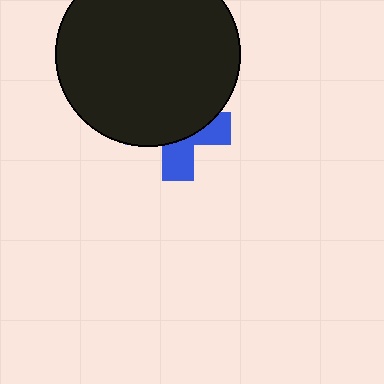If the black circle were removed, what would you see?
You would see the complete blue cross.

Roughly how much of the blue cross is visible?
A small part of it is visible (roughly 37%).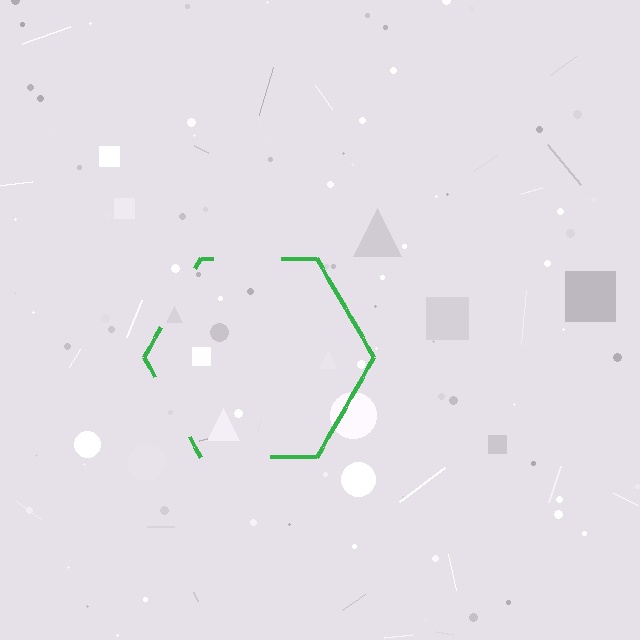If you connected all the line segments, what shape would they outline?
They would outline a hexagon.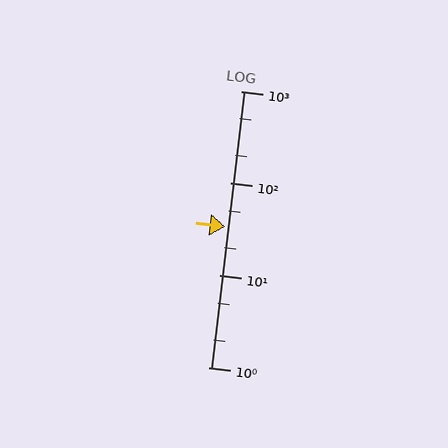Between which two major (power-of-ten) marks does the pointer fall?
The pointer is between 10 and 100.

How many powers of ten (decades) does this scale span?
The scale spans 3 decades, from 1 to 1000.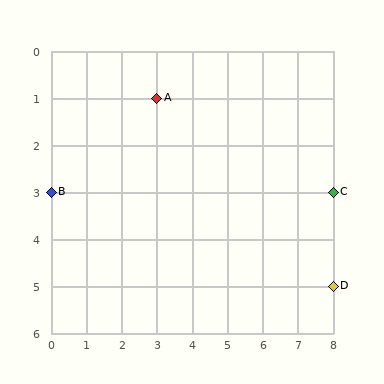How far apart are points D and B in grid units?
Points D and B are 8 columns and 2 rows apart (about 8.2 grid units diagonally).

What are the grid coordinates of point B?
Point B is at grid coordinates (0, 3).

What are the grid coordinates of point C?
Point C is at grid coordinates (8, 3).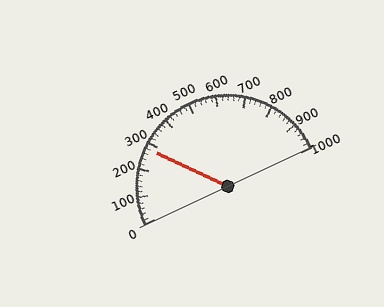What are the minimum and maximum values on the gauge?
The gauge ranges from 0 to 1000.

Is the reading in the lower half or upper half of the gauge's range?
The reading is in the lower half of the range (0 to 1000).